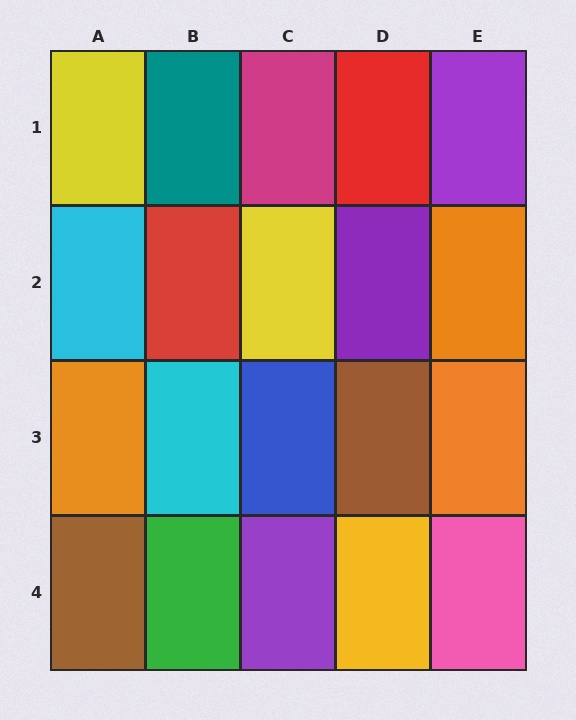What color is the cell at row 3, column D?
Brown.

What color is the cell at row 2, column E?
Orange.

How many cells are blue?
1 cell is blue.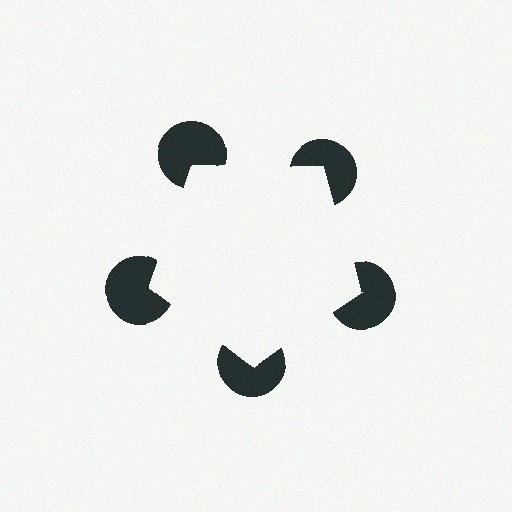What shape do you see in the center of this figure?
An illusory pentagon — its edges are inferred from the aligned wedge cuts in the pac-man discs, not physically drawn.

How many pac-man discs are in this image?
There are 5 — one at each vertex of the illusory pentagon.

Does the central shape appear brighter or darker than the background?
It typically appears slightly brighter than the background, even though no actual brightness change is drawn.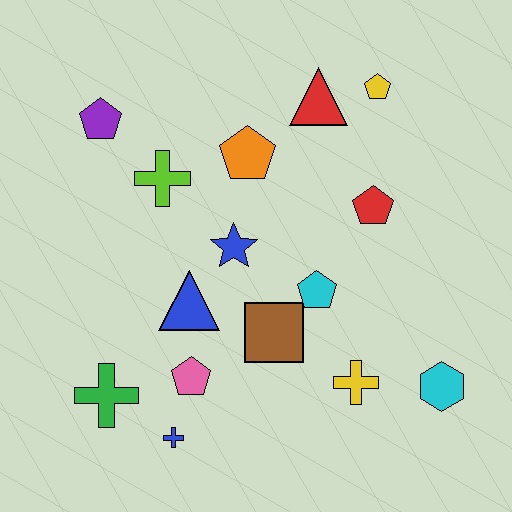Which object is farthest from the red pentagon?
The green cross is farthest from the red pentagon.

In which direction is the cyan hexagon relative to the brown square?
The cyan hexagon is to the right of the brown square.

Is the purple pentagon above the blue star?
Yes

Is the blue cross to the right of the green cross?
Yes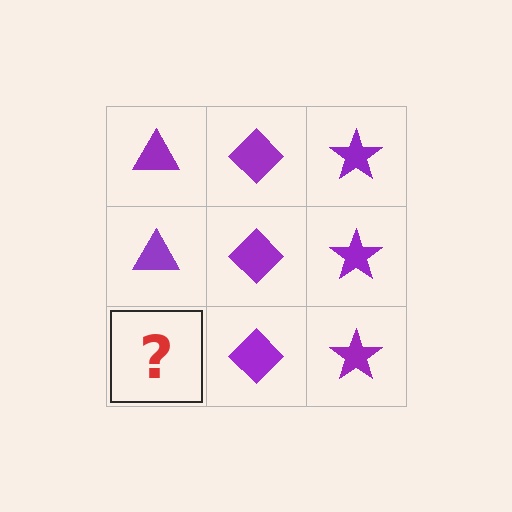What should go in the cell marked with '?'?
The missing cell should contain a purple triangle.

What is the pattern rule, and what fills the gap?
The rule is that each column has a consistent shape. The gap should be filled with a purple triangle.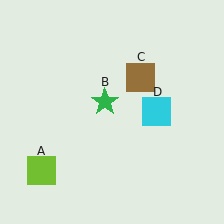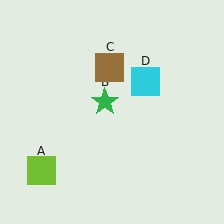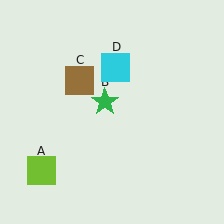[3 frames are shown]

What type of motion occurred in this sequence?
The brown square (object C), cyan square (object D) rotated counterclockwise around the center of the scene.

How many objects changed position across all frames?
2 objects changed position: brown square (object C), cyan square (object D).